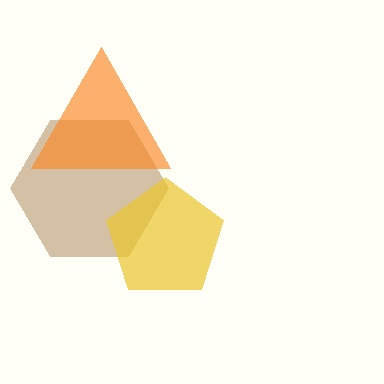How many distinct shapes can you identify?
There are 3 distinct shapes: a brown hexagon, an orange triangle, a yellow pentagon.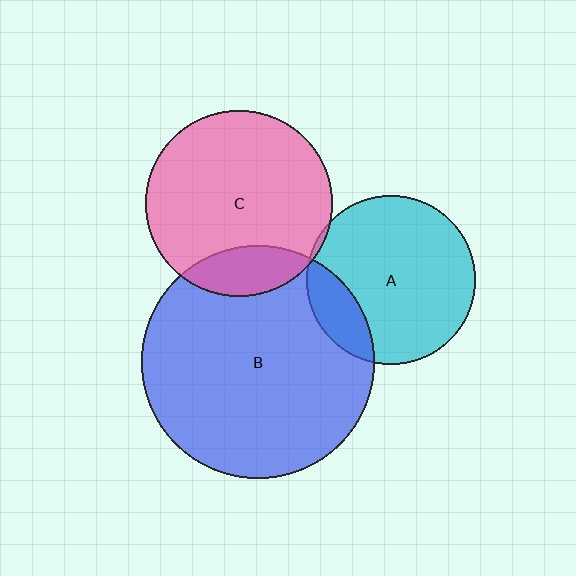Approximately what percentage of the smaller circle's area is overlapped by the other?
Approximately 15%.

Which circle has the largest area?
Circle B (blue).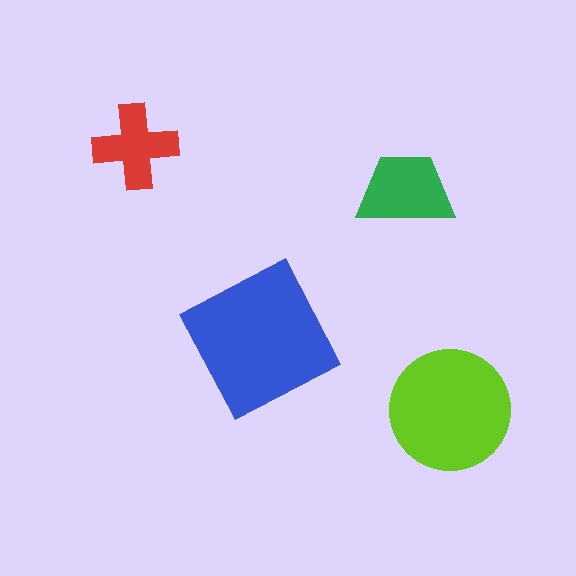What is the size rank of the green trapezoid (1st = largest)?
3rd.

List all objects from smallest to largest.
The red cross, the green trapezoid, the lime circle, the blue square.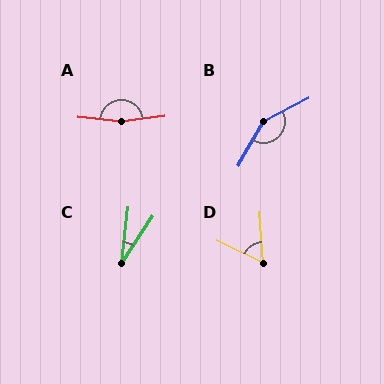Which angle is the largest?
A, at approximately 166 degrees.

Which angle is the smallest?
C, at approximately 28 degrees.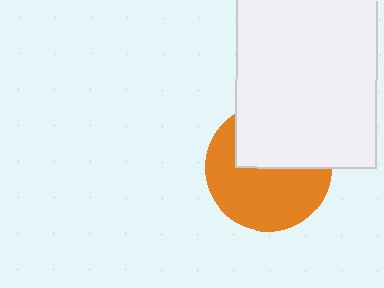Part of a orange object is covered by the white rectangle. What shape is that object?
It is a circle.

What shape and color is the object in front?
The object in front is a white rectangle.